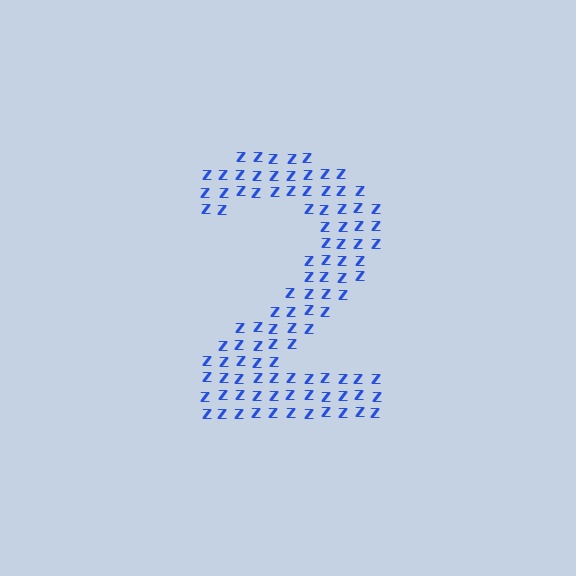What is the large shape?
The large shape is the digit 2.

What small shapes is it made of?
It is made of small letter Z's.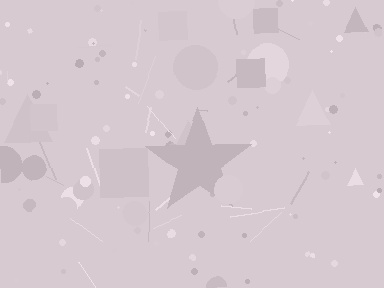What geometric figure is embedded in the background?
A star is embedded in the background.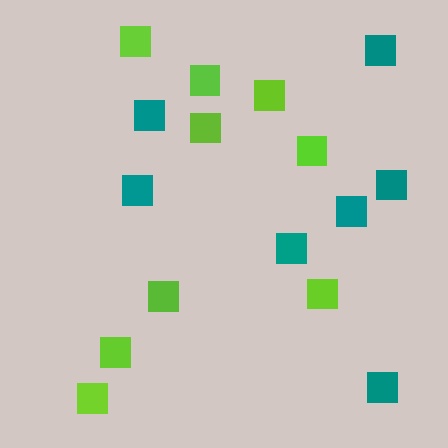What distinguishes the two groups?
There are 2 groups: one group of lime squares (9) and one group of teal squares (7).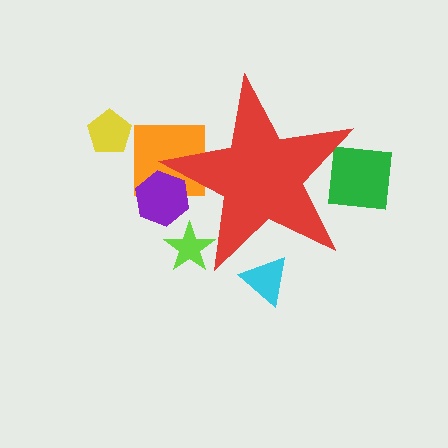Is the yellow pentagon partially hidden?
No, the yellow pentagon is fully visible.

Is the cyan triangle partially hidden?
Yes, the cyan triangle is partially hidden behind the red star.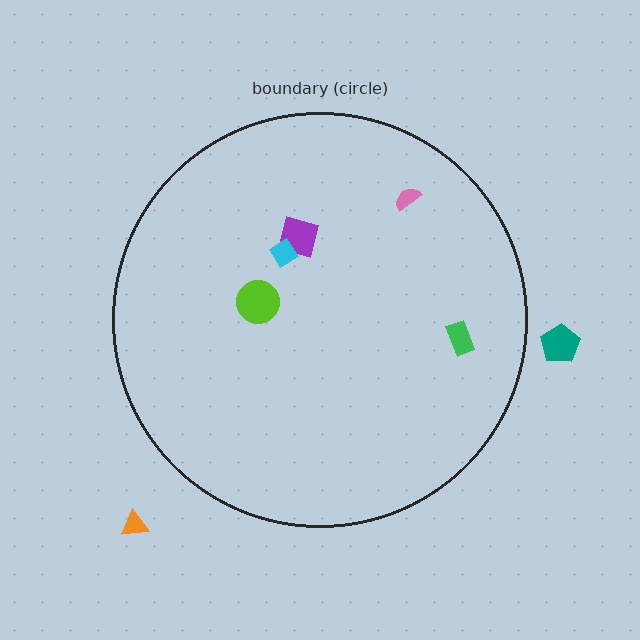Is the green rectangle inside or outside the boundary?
Inside.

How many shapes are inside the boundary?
5 inside, 2 outside.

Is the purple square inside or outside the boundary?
Inside.